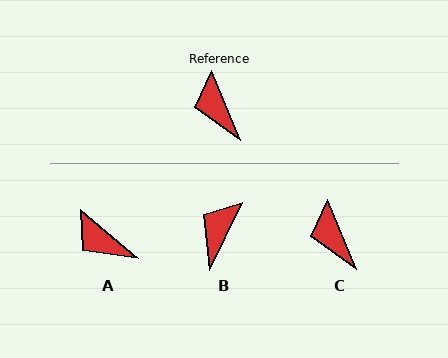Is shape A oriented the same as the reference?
No, it is off by about 28 degrees.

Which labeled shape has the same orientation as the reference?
C.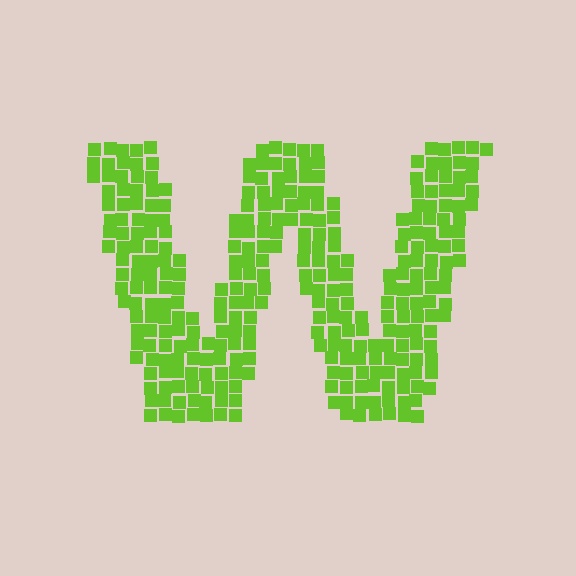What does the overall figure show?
The overall figure shows the letter W.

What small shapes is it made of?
It is made of small squares.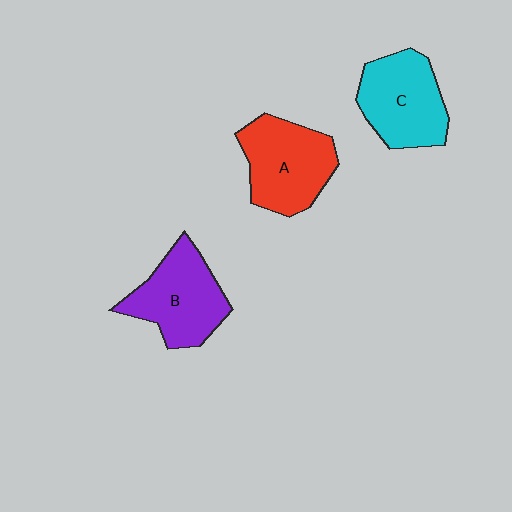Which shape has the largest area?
Shape A (red).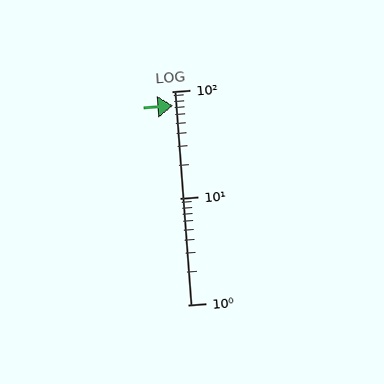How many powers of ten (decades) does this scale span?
The scale spans 2 decades, from 1 to 100.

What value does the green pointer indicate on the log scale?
The pointer indicates approximately 73.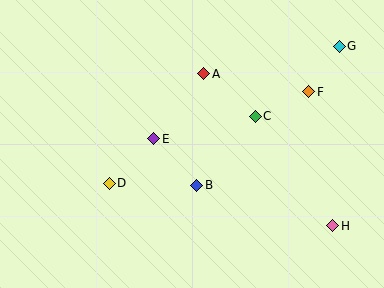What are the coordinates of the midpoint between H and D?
The midpoint between H and D is at (221, 204).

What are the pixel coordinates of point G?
Point G is at (339, 46).